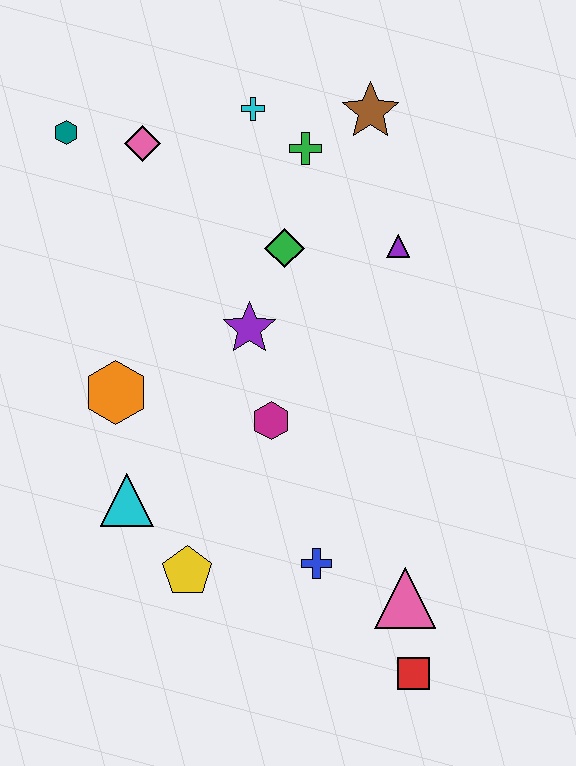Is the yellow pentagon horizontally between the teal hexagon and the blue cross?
Yes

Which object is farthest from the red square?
The teal hexagon is farthest from the red square.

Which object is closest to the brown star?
The green cross is closest to the brown star.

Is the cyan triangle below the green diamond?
Yes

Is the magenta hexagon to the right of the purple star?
Yes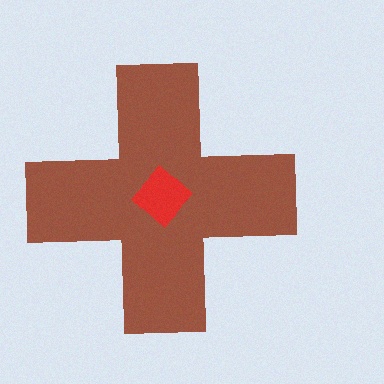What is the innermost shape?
The red diamond.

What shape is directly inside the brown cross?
The red diamond.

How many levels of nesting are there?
2.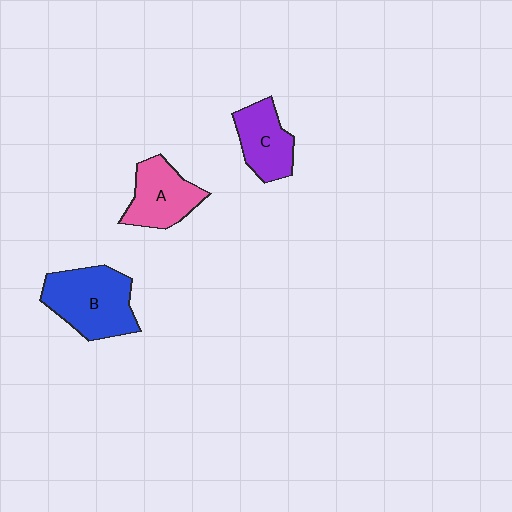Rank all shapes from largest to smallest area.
From largest to smallest: B (blue), A (pink), C (purple).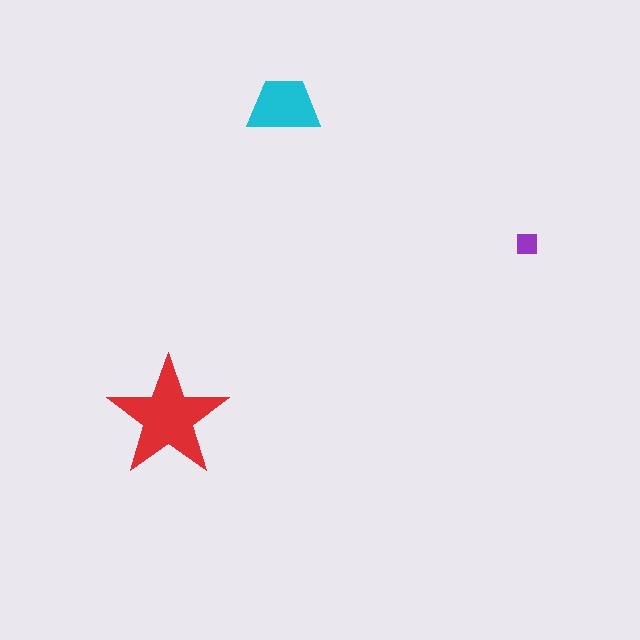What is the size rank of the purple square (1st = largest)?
3rd.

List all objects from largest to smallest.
The red star, the cyan trapezoid, the purple square.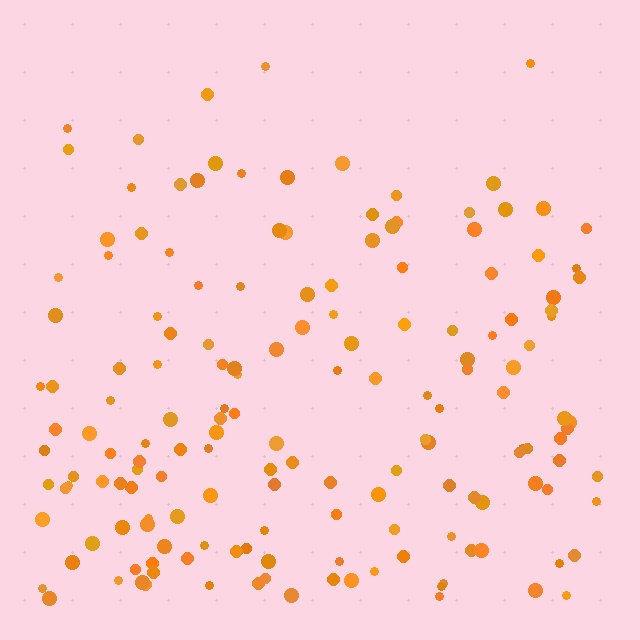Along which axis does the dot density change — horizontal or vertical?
Vertical.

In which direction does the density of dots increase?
From top to bottom, with the bottom side densest.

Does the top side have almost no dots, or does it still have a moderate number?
Still a moderate number, just noticeably fewer than the bottom.